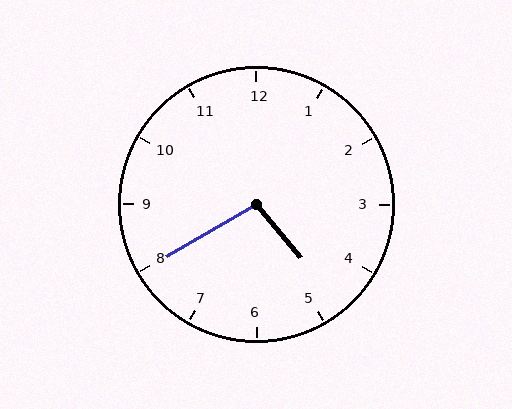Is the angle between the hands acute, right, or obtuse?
It is obtuse.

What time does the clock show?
4:40.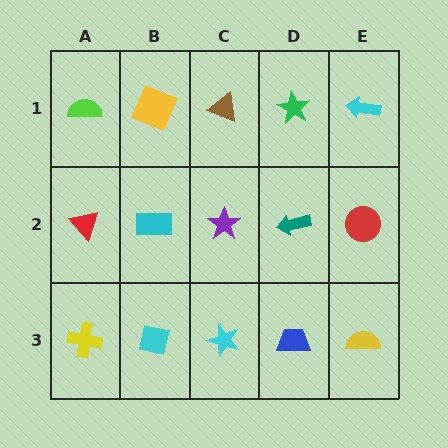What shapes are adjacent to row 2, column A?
A lime semicircle (row 1, column A), a yellow cross (row 3, column A), a cyan rectangle (row 2, column B).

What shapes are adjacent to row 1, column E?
A red circle (row 2, column E), a green star (row 1, column D).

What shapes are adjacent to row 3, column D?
A teal arrow (row 2, column D), a cyan star (row 3, column C), a yellow semicircle (row 3, column E).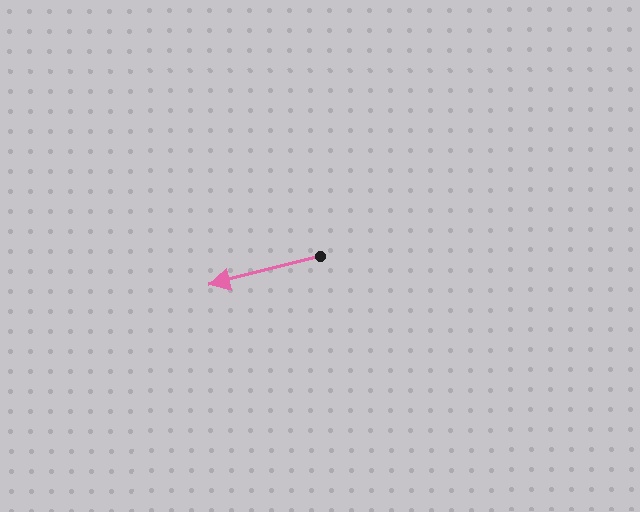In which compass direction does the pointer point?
West.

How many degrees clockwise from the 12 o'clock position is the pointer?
Approximately 256 degrees.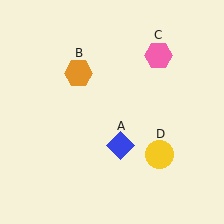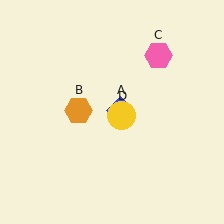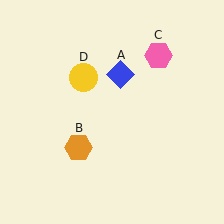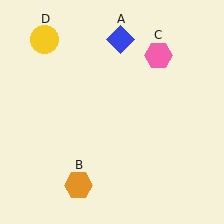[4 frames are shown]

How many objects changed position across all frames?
3 objects changed position: blue diamond (object A), orange hexagon (object B), yellow circle (object D).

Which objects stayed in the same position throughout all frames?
Pink hexagon (object C) remained stationary.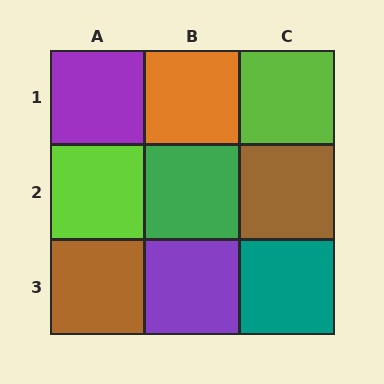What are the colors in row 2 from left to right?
Lime, green, brown.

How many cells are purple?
2 cells are purple.